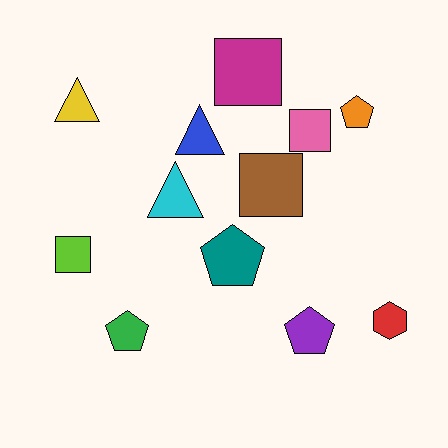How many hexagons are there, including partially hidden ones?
There is 1 hexagon.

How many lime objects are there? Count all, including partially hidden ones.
There is 1 lime object.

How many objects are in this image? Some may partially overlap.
There are 12 objects.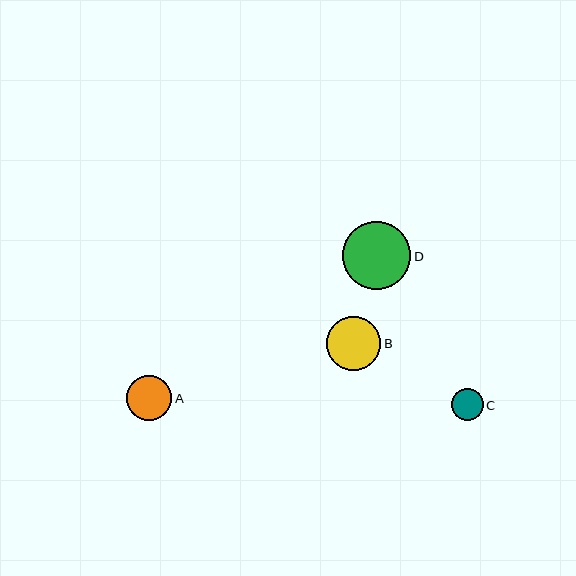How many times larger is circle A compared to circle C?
Circle A is approximately 1.4 times the size of circle C.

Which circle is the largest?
Circle D is the largest with a size of approximately 68 pixels.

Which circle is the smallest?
Circle C is the smallest with a size of approximately 32 pixels.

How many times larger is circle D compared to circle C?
Circle D is approximately 2.1 times the size of circle C.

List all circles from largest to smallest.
From largest to smallest: D, B, A, C.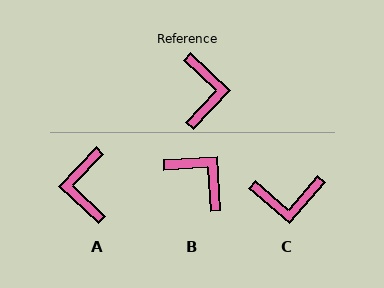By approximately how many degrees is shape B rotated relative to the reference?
Approximately 47 degrees counter-clockwise.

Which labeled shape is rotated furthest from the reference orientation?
A, about 180 degrees away.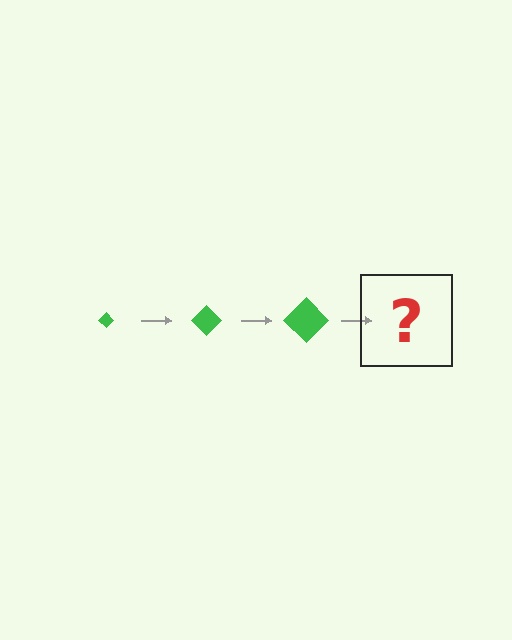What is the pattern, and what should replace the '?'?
The pattern is that the diamond gets progressively larger each step. The '?' should be a green diamond, larger than the previous one.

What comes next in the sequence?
The next element should be a green diamond, larger than the previous one.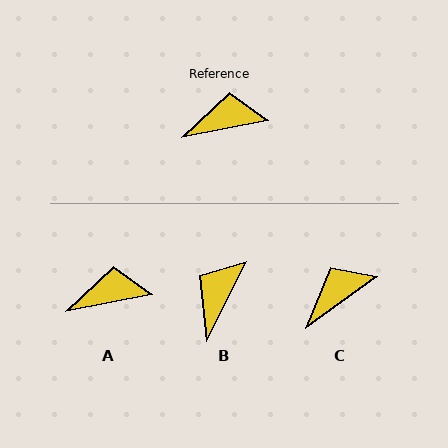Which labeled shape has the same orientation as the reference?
A.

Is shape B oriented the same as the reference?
No, it is off by about 52 degrees.